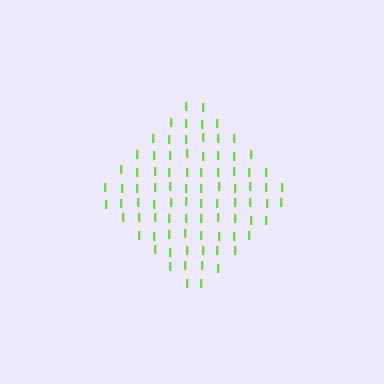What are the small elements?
The small elements are letter I's.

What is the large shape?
The large shape is a diamond.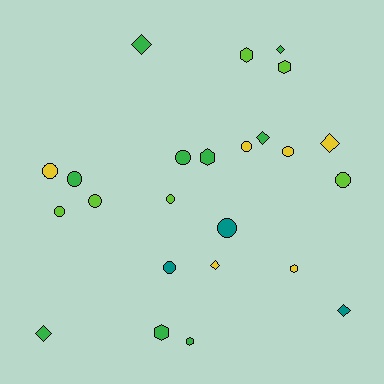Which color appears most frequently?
Green, with 9 objects.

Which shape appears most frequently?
Circle, with 11 objects.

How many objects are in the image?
There are 24 objects.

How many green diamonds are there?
There are 4 green diamonds.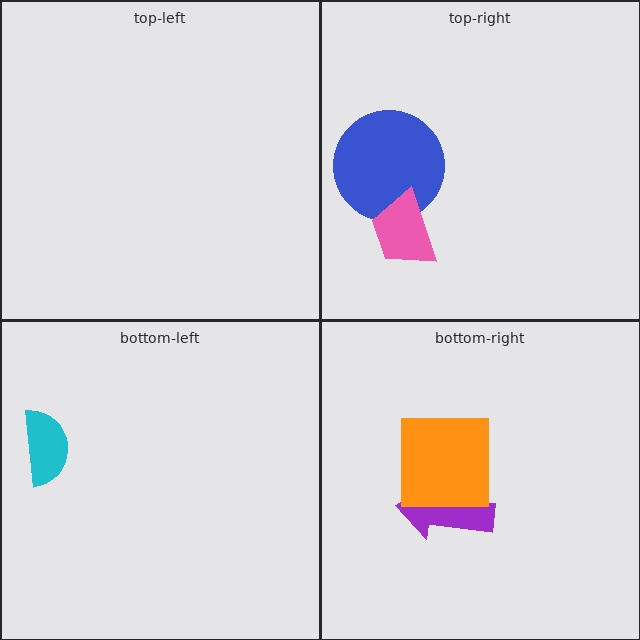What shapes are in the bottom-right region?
The purple arrow, the orange square.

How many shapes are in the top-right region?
2.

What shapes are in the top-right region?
The blue circle, the pink trapezoid.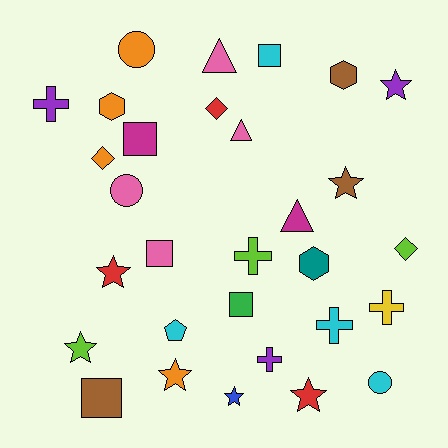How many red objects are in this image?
There are 3 red objects.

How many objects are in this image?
There are 30 objects.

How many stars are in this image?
There are 7 stars.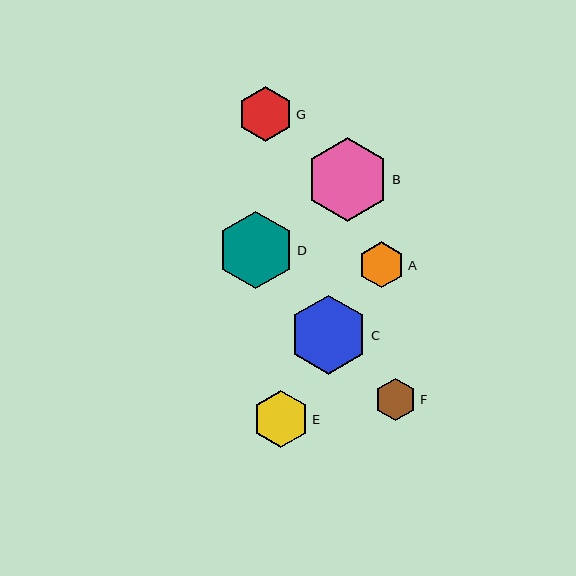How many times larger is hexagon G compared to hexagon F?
Hexagon G is approximately 1.3 times the size of hexagon F.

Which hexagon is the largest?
Hexagon B is the largest with a size of approximately 84 pixels.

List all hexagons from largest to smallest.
From largest to smallest: B, C, D, E, G, A, F.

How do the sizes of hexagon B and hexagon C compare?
Hexagon B and hexagon C are approximately the same size.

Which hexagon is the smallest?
Hexagon F is the smallest with a size of approximately 42 pixels.